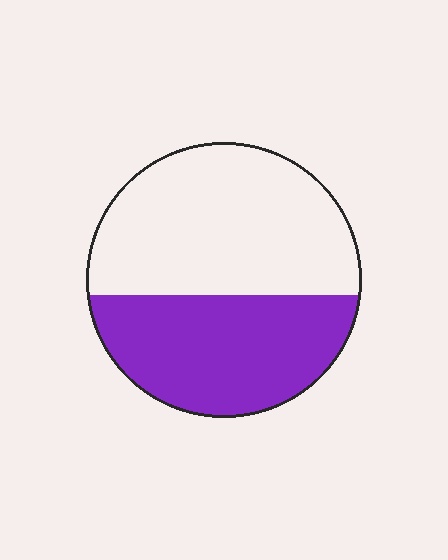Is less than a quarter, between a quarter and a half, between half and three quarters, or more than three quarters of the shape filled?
Between a quarter and a half.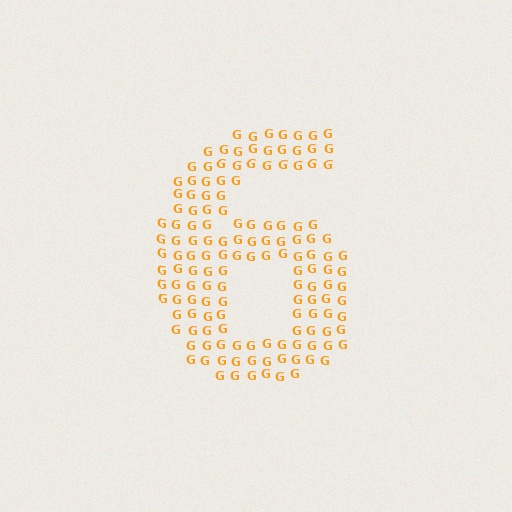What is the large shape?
The large shape is the digit 6.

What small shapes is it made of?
It is made of small letter G's.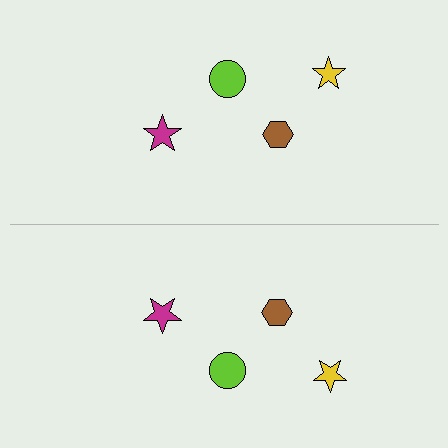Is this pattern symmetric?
Yes, this pattern has bilateral (reflection) symmetry.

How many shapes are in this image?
There are 8 shapes in this image.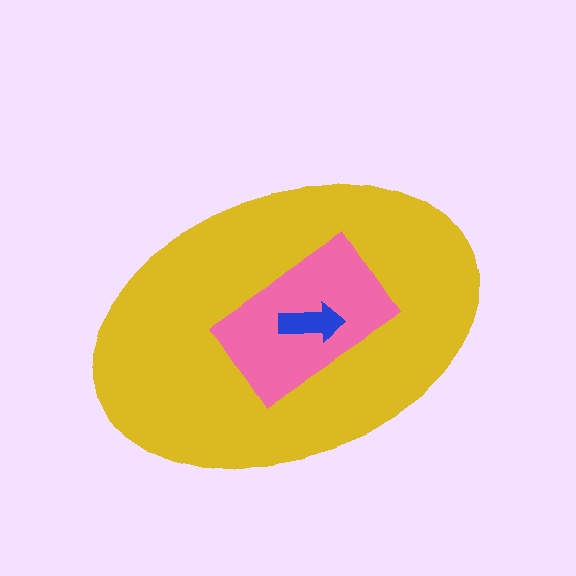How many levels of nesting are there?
3.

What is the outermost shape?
The yellow ellipse.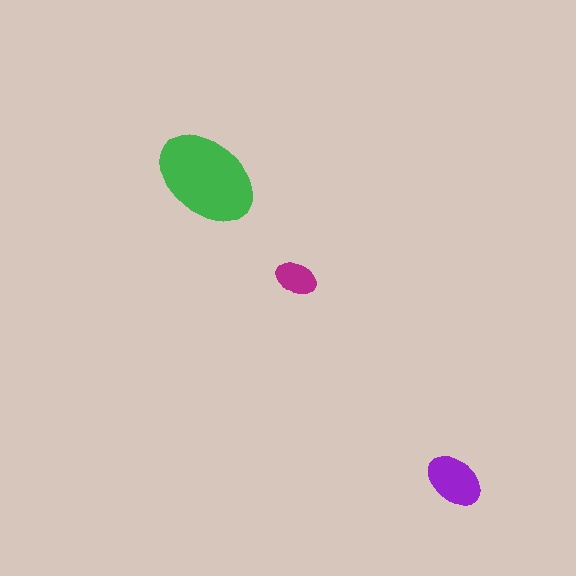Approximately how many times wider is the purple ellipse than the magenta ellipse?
About 1.5 times wider.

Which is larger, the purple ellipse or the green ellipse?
The green one.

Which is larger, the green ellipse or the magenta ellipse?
The green one.